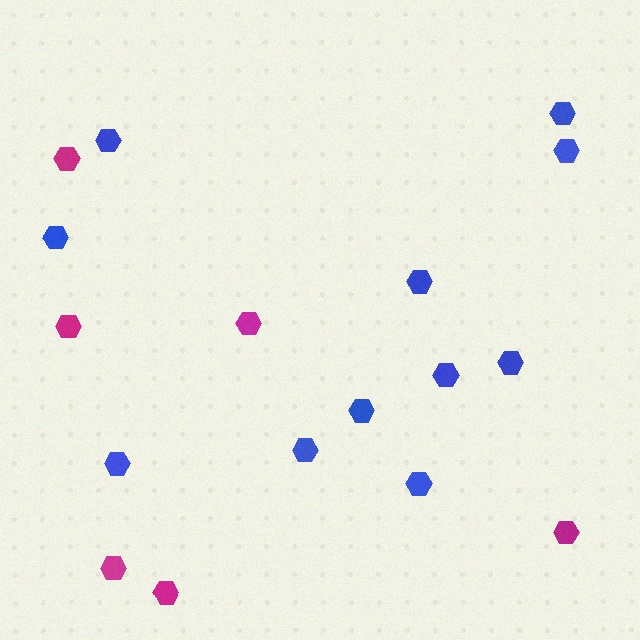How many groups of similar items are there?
There are 2 groups: one group of magenta hexagons (6) and one group of blue hexagons (11).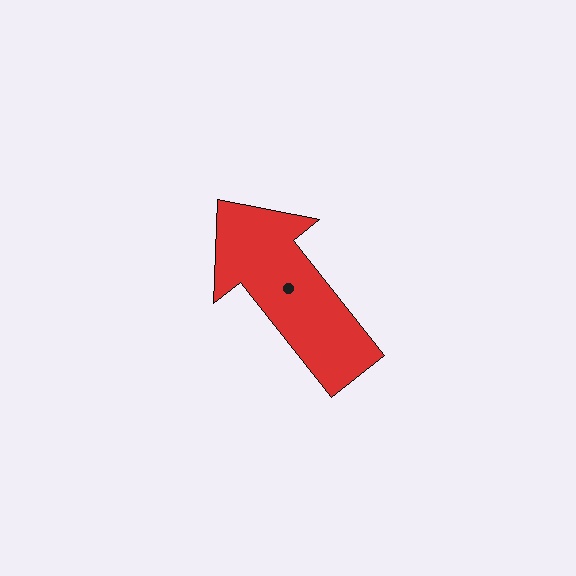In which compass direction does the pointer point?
Northwest.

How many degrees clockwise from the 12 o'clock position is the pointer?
Approximately 322 degrees.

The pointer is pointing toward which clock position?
Roughly 11 o'clock.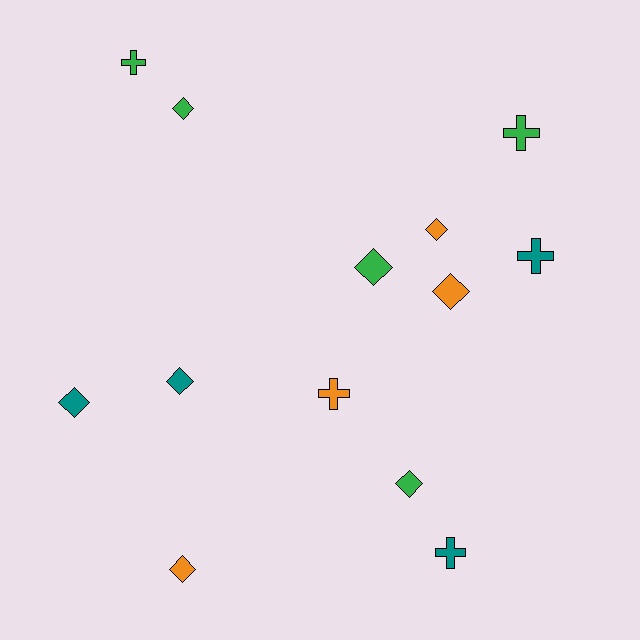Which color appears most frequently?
Green, with 5 objects.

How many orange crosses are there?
There is 1 orange cross.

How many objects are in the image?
There are 13 objects.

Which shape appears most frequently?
Diamond, with 8 objects.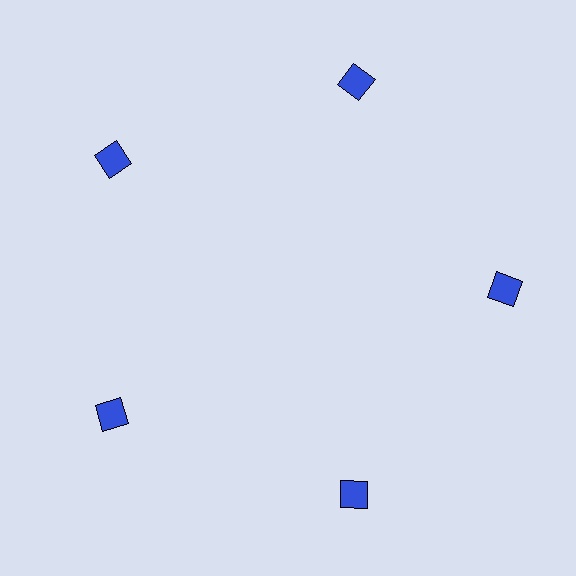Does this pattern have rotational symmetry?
Yes, this pattern has 5-fold rotational symmetry. It looks the same after rotating 72 degrees around the center.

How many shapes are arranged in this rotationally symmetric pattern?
There are 5 shapes, arranged in 5 groups of 1.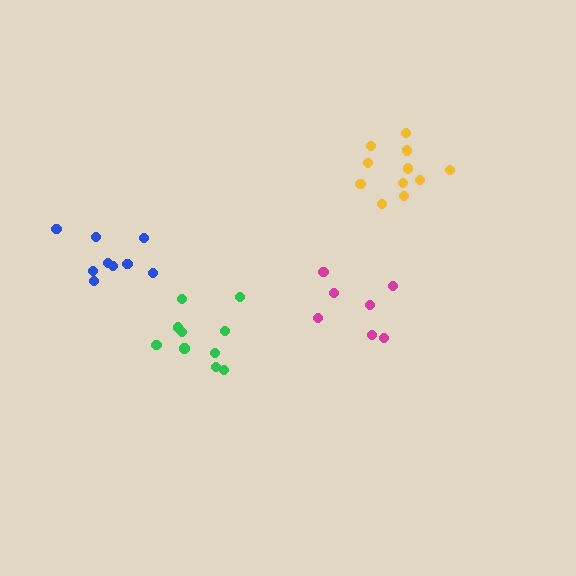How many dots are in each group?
Group 1: 7 dots, Group 2: 11 dots, Group 3: 9 dots, Group 4: 10 dots (37 total).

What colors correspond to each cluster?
The clusters are colored: magenta, yellow, blue, green.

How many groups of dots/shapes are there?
There are 4 groups.